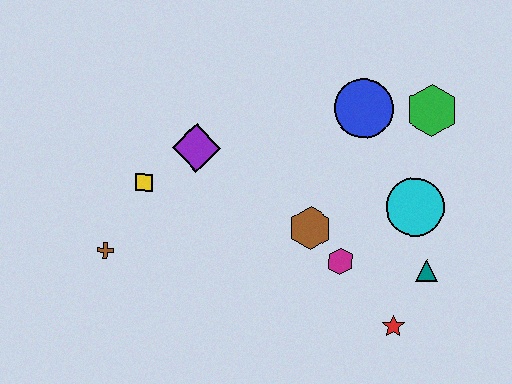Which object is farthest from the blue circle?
The brown cross is farthest from the blue circle.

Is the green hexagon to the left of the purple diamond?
No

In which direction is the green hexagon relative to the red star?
The green hexagon is above the red star.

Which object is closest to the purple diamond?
The yellow square is closest to the purple diamond.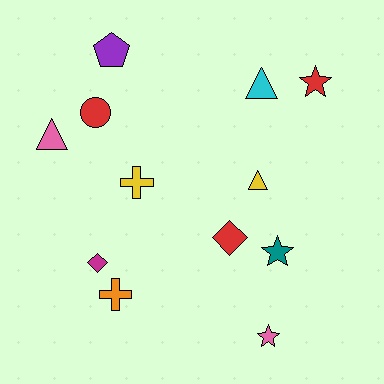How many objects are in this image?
There are 12 objects.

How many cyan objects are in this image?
There is 1 cyan object.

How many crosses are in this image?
There are 2 crosses.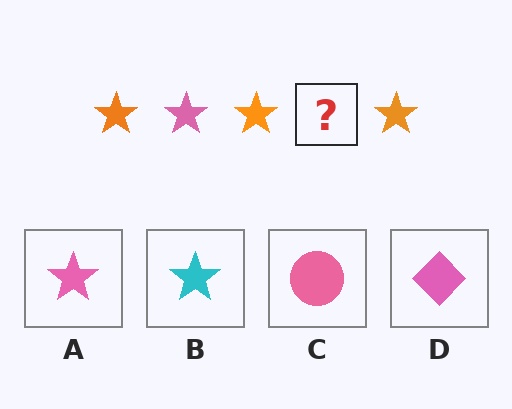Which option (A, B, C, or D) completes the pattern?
A.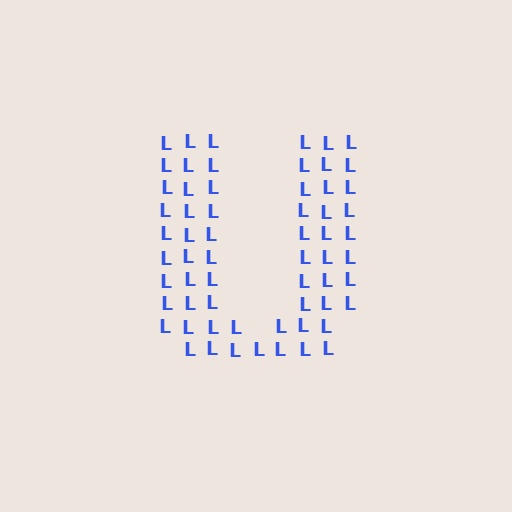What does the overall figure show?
The overall figure shows the letter U.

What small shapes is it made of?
It is made of small letter L's.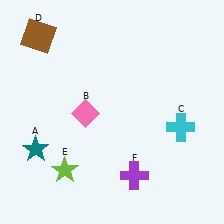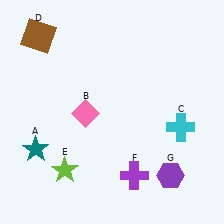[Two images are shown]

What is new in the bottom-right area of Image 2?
A purple hexagon (G) was added in the bottom-right area of Image 2.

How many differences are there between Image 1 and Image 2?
There is 1 difference between the two images.